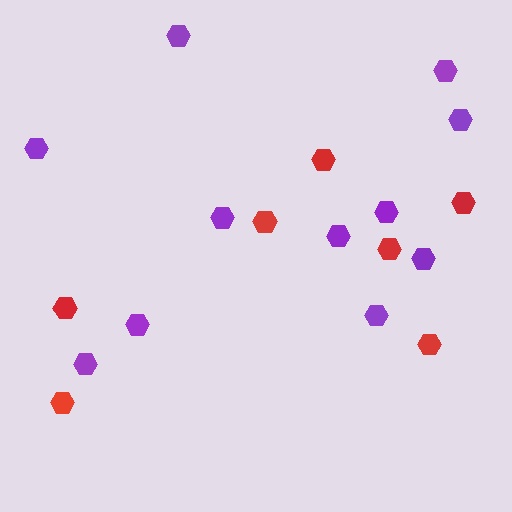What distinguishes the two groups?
There are 2 groups: one group of purple hexagons (11) and one group of red hexagons (7).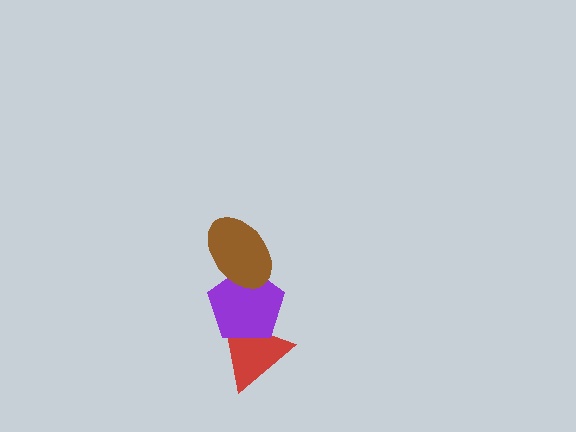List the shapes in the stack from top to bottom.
From top to bottom: the brown ellipse, the purple pentagon, the red triangle.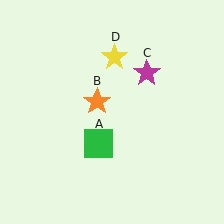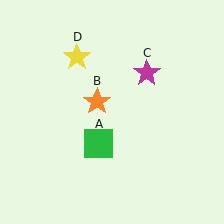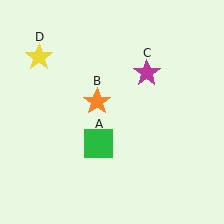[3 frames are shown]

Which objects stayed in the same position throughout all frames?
Green square (object A) and orange star (object B) and magenta star (object C) remained stationary.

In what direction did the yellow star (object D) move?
The yellow star (object D) moved left.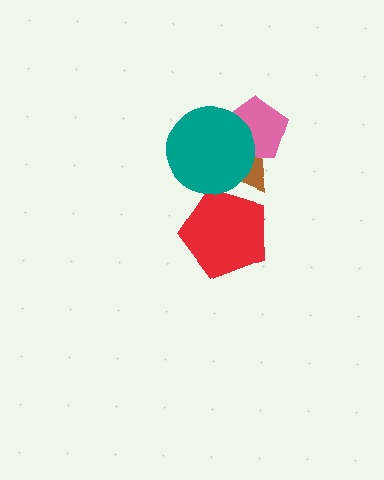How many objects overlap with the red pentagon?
1 object overlaps with the red pentagon.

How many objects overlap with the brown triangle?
3 objects overlap with the brown triangle.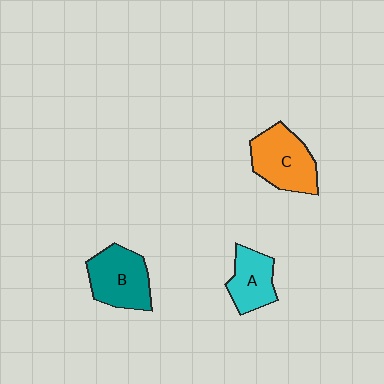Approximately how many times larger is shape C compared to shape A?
Approximately 1.4 times.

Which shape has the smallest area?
Shape A (cyan).